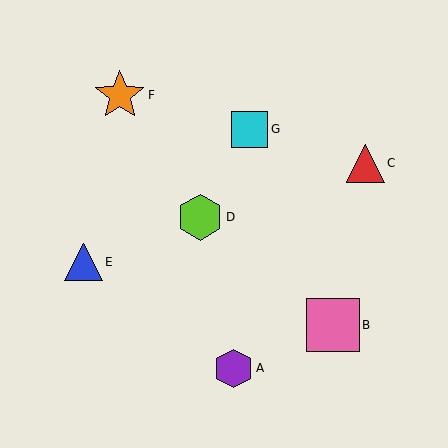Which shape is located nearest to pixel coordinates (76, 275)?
The blue triangle (labeled E) at (83, 262) is nearest to that location.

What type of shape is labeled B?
Shape B is a pink square.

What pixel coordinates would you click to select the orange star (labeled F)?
Click at (120, 95) to select the orange star F.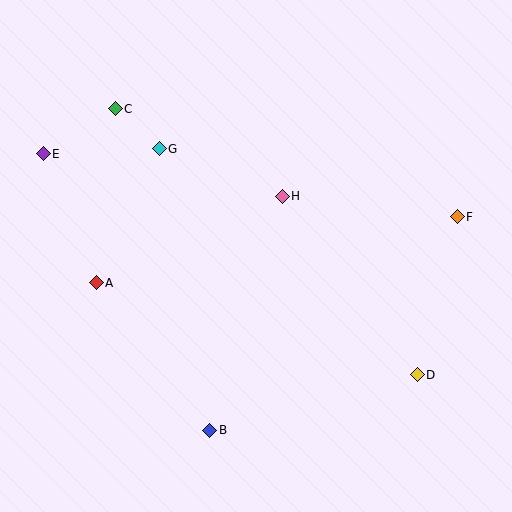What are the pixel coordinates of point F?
Point F is at (457, 217).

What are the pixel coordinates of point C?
Point C is at (115, 109).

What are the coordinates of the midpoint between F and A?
The midpoint between F and A is at (277, 250).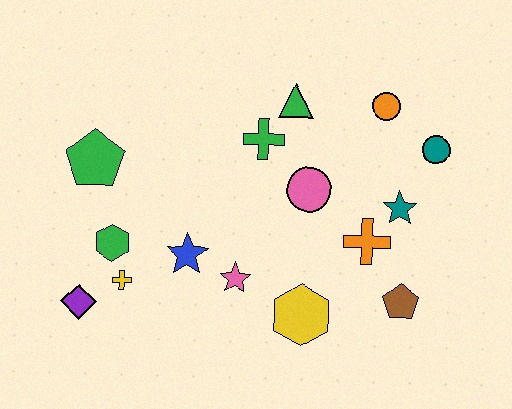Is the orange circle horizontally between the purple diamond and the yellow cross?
No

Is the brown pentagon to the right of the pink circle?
Yes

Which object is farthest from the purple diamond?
The teal circle is farthest from the purple diamond.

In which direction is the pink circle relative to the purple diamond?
The pink circle is to the right of the purple diamond.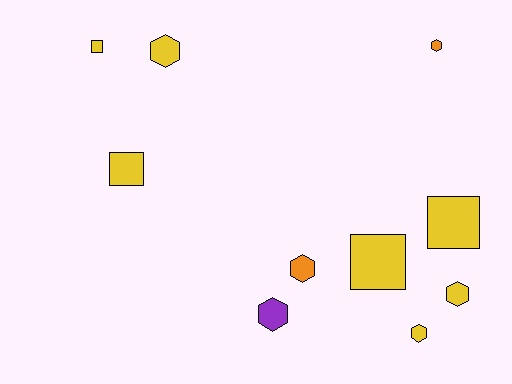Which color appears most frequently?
Yellow, with 7 objects.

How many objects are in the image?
There are 10 objects.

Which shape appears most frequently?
Hexagon, with 6 objects.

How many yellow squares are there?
There are 4 yellow squares.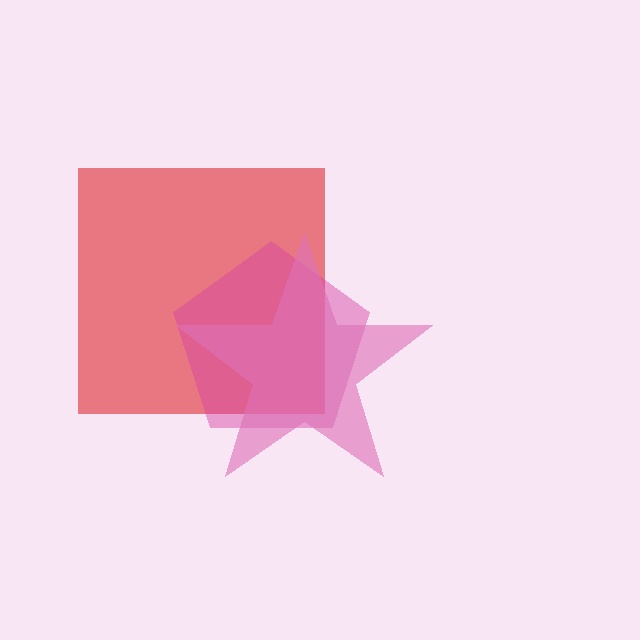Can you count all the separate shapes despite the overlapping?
Yes, there are 3 separate shapes.